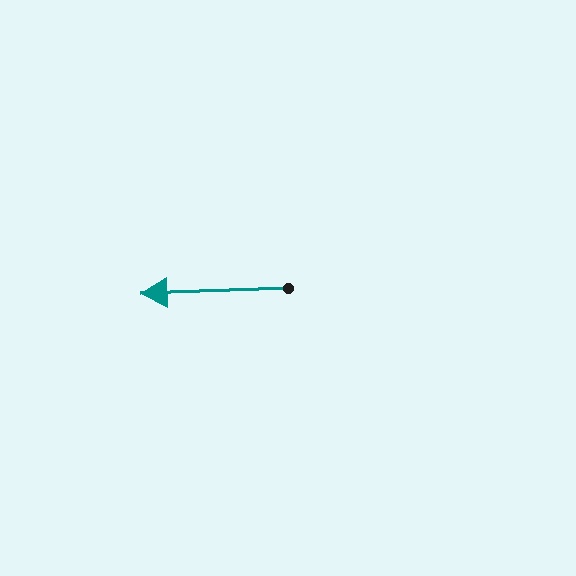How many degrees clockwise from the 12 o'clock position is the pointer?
Approximately 268 degrees.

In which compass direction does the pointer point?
West.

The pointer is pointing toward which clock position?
Roughly 9 o'clock.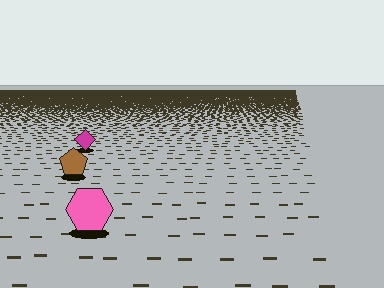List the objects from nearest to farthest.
From nearest to farthest: the pink hexagon, the brown pentagon, the magenta diamond.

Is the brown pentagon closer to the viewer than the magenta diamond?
Yes. The brown pentagon is closer — you can tell from the texture gradient: the ground texture is coarser near it.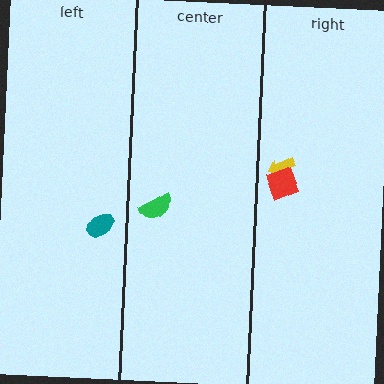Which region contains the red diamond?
The right region.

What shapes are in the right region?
The yellow arrow, the red diamond.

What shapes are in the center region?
The green semicircle.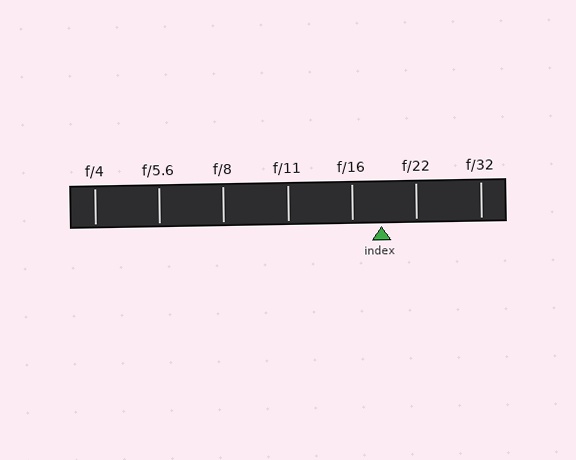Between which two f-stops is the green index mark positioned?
The index mark is between f/16 and f/22.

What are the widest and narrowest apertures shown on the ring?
The widest aperture shown is f/4 and the narrowest is f/32.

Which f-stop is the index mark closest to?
The index mark is closest to f/16.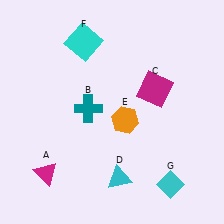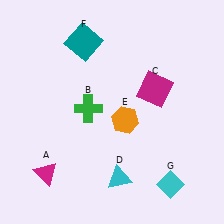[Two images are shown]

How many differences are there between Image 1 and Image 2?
There are 2 differences between the two images.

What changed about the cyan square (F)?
In Image 1, F is cyan. In Image 2, it changed to teal.